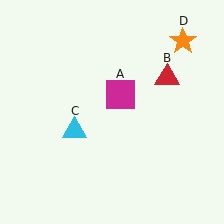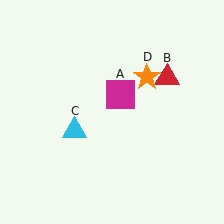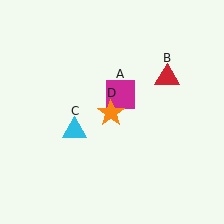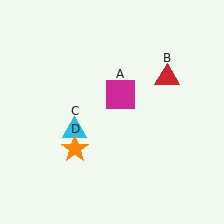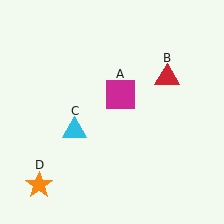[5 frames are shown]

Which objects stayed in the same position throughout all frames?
Magenta square (object A) and red triangle (object B) and cyan triangle (object C) remained stationary.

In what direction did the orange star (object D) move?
The orange star (object D) moved down and to the left.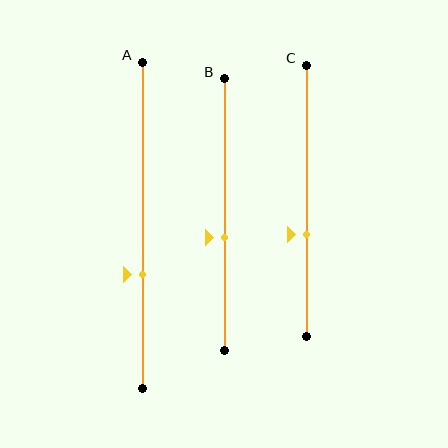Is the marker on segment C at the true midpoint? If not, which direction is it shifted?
No, the marker on segment C is shifted downward by about 12% of the segment length.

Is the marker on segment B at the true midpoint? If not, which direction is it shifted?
No, the marker on segment B is shifted downward by about 8% of the segment length.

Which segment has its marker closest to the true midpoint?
Segment B has its marker closest to the true midpoint.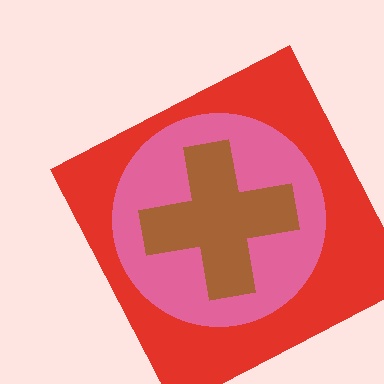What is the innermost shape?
The brown cross.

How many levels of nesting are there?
3.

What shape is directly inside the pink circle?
The brown cross.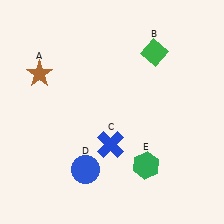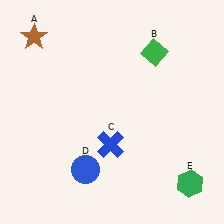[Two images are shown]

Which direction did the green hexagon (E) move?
The green hexagon (E) moved right.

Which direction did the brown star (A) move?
The brown star (A) moved up.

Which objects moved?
The objects that moved are: the brown star (A), the green hexagon (E).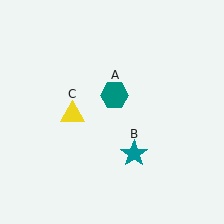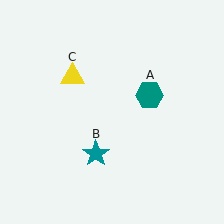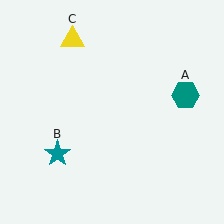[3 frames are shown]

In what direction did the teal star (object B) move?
The teal star (object B) moved left.